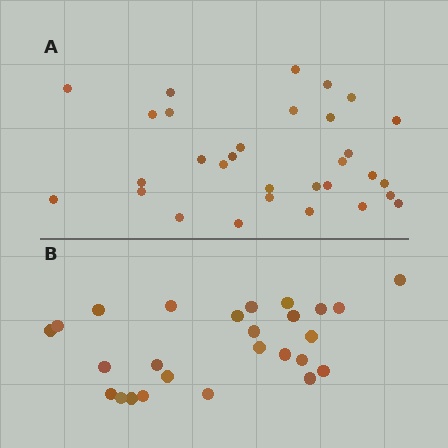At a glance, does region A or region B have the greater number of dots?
Region A (the top region) has more dots.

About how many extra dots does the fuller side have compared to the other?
Region A has about 5 more dots than region B.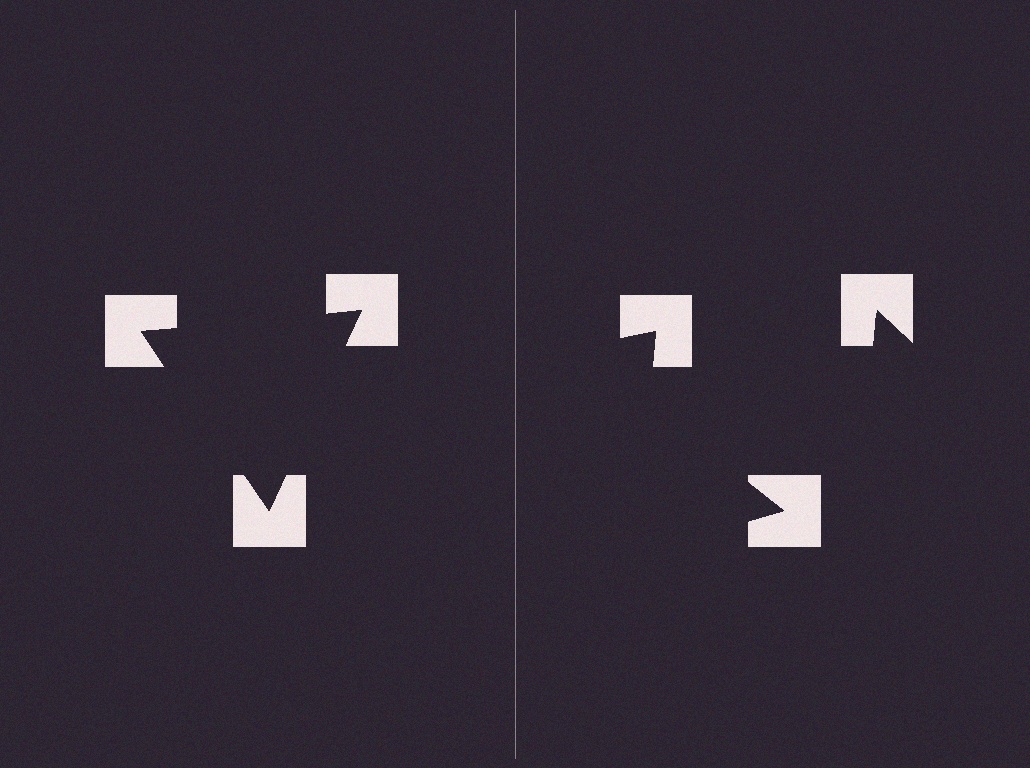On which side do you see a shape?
An illusory triangle appears on the left side. On the right side the wedge cuts are rotated, so no coherent shape forms.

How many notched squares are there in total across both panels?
6 — 3 on each side.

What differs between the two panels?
The notched squares are positioned identically on both sides; only the wedge orientations differ. On the left they align to a triangle; on the right they are misaligned.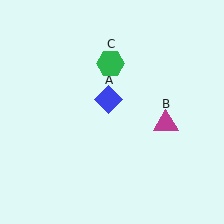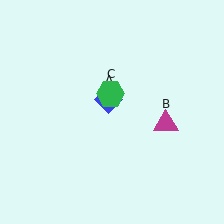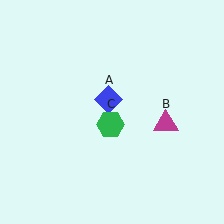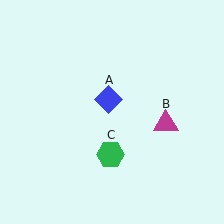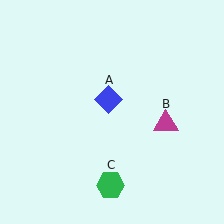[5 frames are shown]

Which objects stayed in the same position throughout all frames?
Blue diamond (object A) and magenta triangle (object B) remained stationary.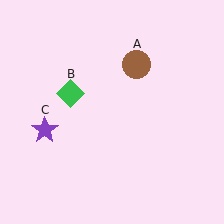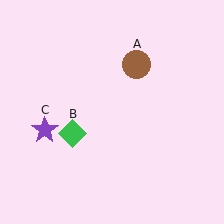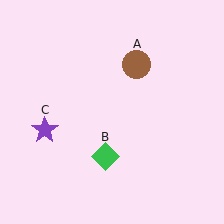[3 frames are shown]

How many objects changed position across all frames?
1 object changed position: green diamond (object B).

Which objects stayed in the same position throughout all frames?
Brown circle (object A) and purple star (object C) remained stationary.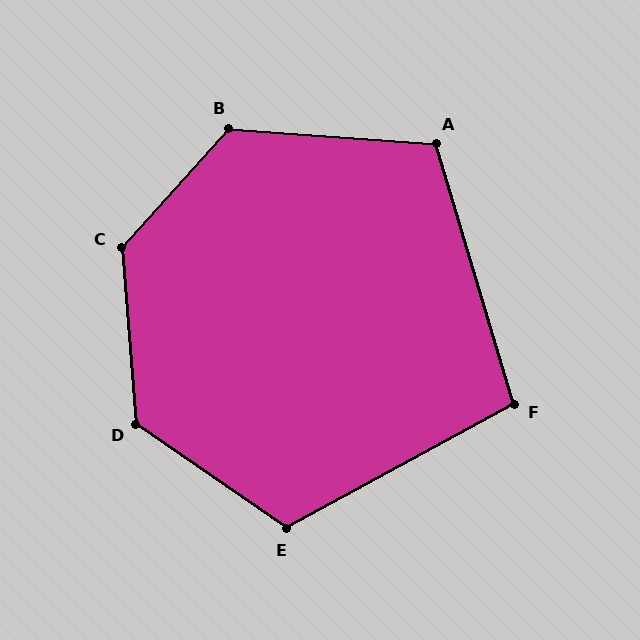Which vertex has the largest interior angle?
C, at approximately 133 degrees.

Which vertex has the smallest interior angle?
F, at approximately 102 degrees.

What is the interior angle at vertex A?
Approximately 110 degrees (obtuse).